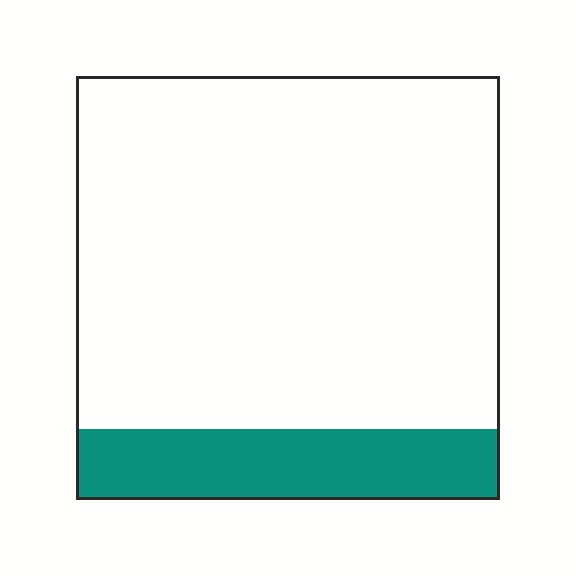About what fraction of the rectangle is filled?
About one sixth (1/6).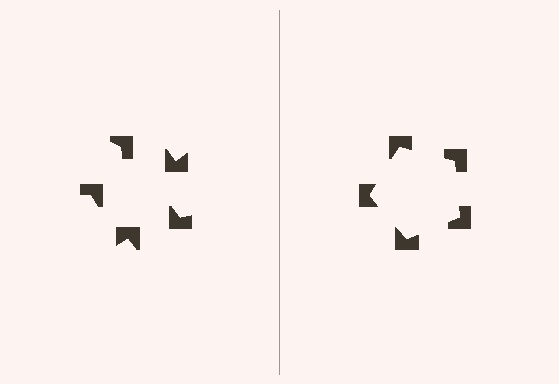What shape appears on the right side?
An illusory pentagon.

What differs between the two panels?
The notched squares are positioned identically on both sides; only the wedge orientations differ. On the right they align to a pentagon; on the left they are misaligned.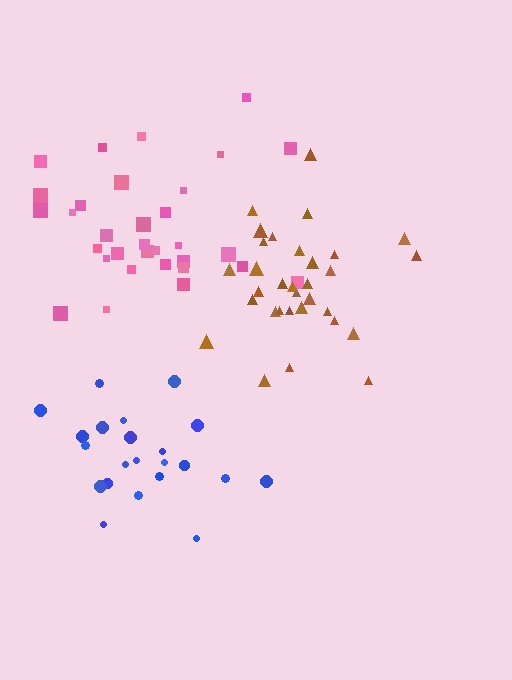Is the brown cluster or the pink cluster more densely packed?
Brown.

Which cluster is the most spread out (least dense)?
Blue.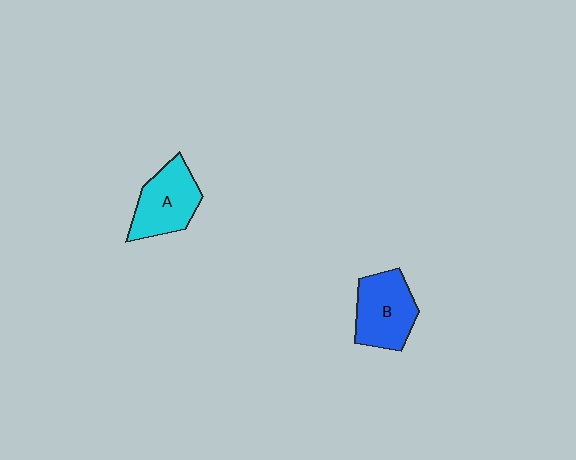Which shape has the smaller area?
Shape A (cyan).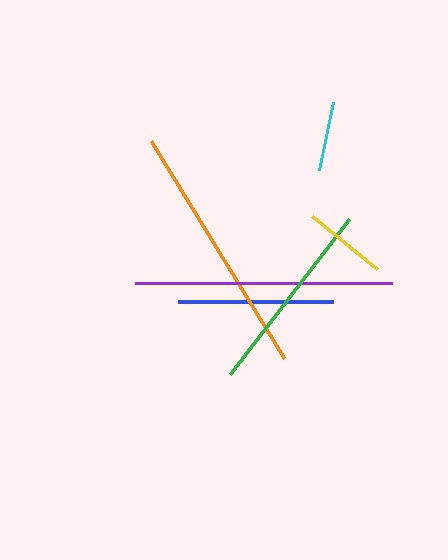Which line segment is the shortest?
The cyan line is the shortest at approximately 69 pixels.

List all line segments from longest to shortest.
From longest to shortest: purple, orange, green, blue, yellow, cyan.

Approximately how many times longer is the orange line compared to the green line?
The orange line is approximately 1.3 times the length of the green line.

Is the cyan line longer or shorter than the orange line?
The orange line is longer than the cyan line.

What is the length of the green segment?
The green segment is approximately 194 pixels long.